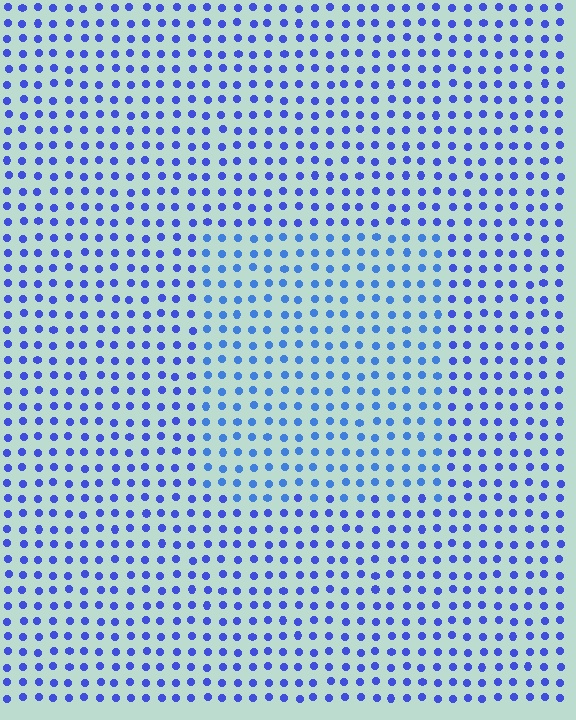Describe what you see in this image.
The image is filled with small blue elements in a uniform arrangement. A rectangle-shaped region is visible where the elements are tinted to a slightly different hue, forming a subtle color boundary.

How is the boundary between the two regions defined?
The boundary is defined purely by a slight shift in hue (about 19 degrees). Spacing, size, and orientation are identical on both sides.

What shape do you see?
I see a rectangle.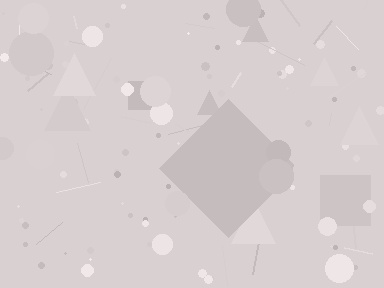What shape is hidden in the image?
A diamond is hidden in the image.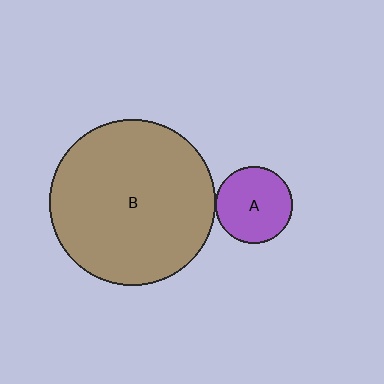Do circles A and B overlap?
Yes.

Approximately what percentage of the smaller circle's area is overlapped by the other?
Approximately 5%.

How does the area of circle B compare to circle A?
Approximately 4.7 times.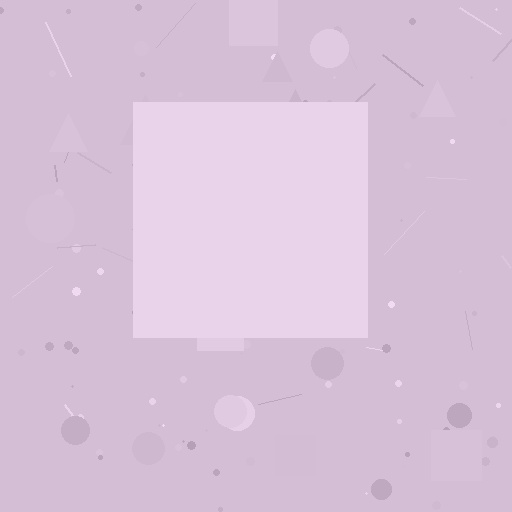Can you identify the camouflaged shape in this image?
The camouflaged shape is a square.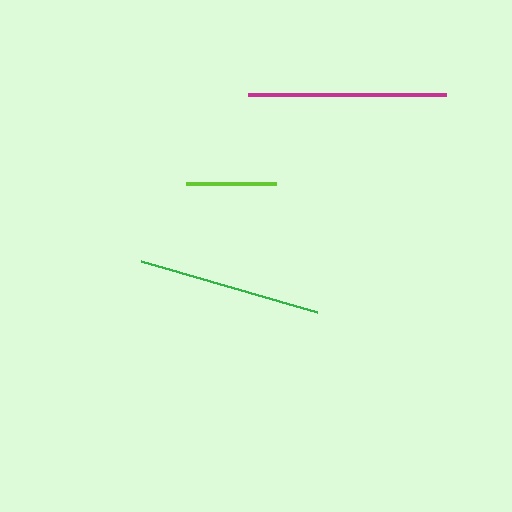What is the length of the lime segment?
The lime segment is approximately 91 pixels long.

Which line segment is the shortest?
The lime line is the shortest at approximately 91 pixels.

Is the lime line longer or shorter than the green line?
The green line is longer than the lime line.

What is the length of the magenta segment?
The magenta segment is approximately 198 pixels long.